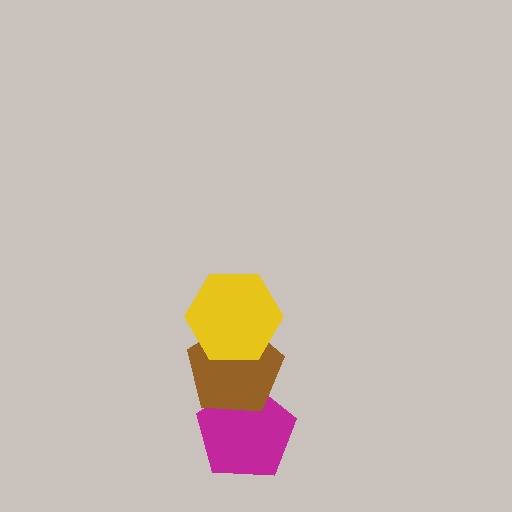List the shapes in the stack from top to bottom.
From top to bottom: the yellow hexagon, the brown pentagon, the magenta pentagon.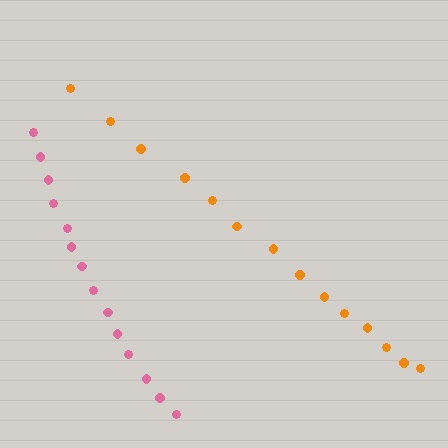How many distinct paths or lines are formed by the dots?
There are 2 distinct paths.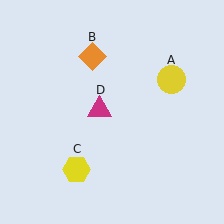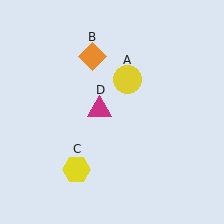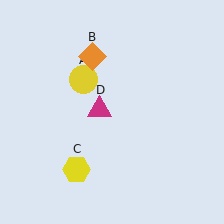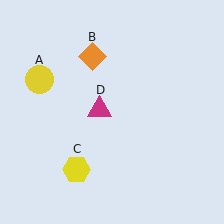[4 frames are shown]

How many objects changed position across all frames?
1 object changed position: yellow circle (object A).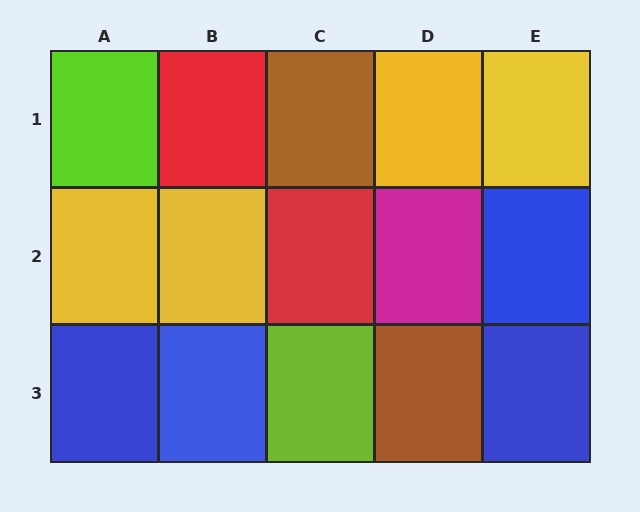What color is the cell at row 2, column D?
Magenta.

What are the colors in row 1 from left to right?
Lime, red, brown, yellow, yellow.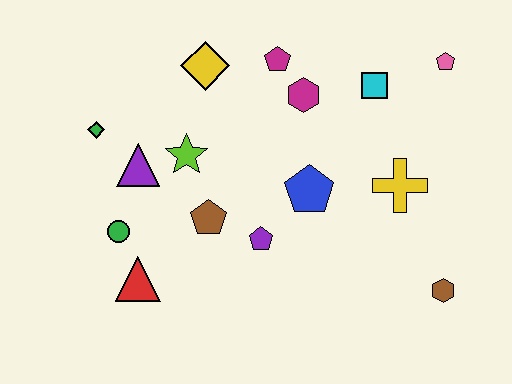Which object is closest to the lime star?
The purple triangle is closest to the lime star.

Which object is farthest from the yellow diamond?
The brown hexagon is farthest from the yellow diamond.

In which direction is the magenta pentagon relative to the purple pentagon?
The magenta pentagon is above the purple pentagon.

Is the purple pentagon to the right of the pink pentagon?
No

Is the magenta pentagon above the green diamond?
Yes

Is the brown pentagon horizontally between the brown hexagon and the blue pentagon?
No